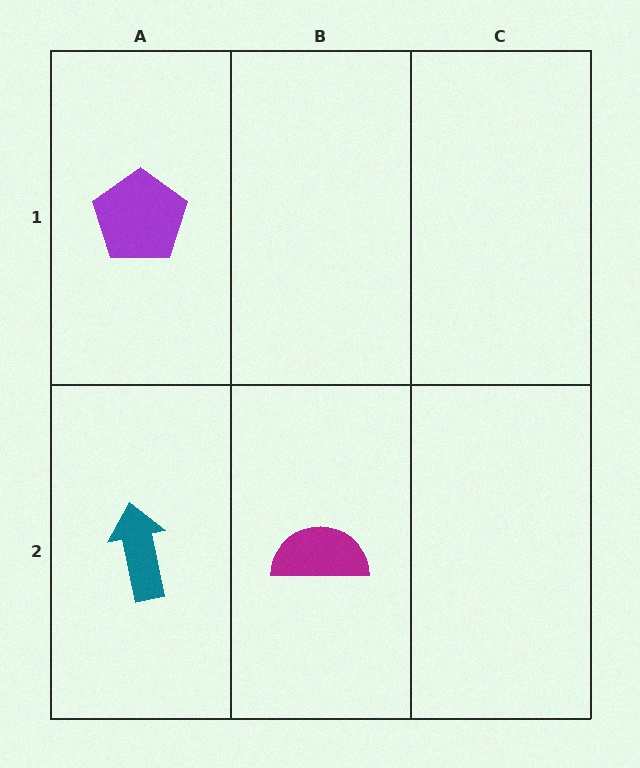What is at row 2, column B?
A magenta semicircle.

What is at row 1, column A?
A purple pentagon.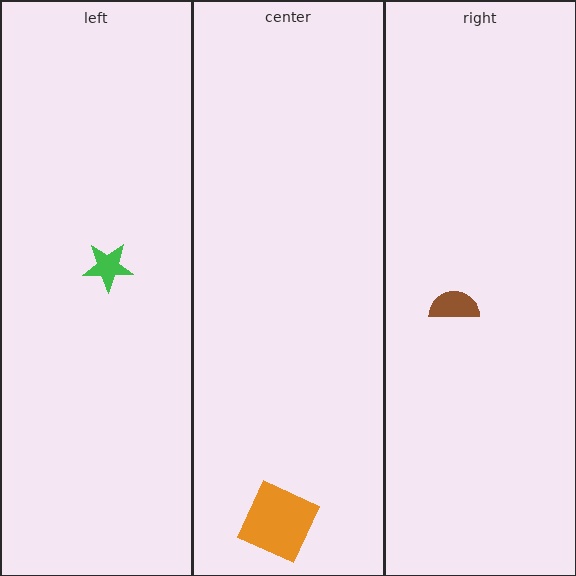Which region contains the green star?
The left region.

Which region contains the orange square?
The center region.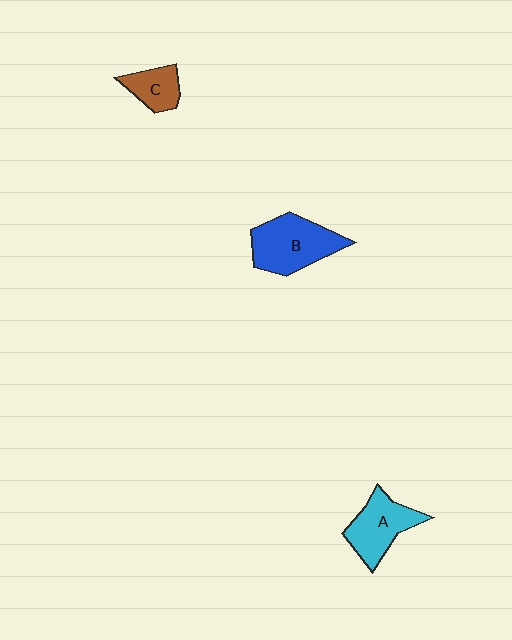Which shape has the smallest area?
Shape C (brown).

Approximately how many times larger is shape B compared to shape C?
Approximately 2.0 times.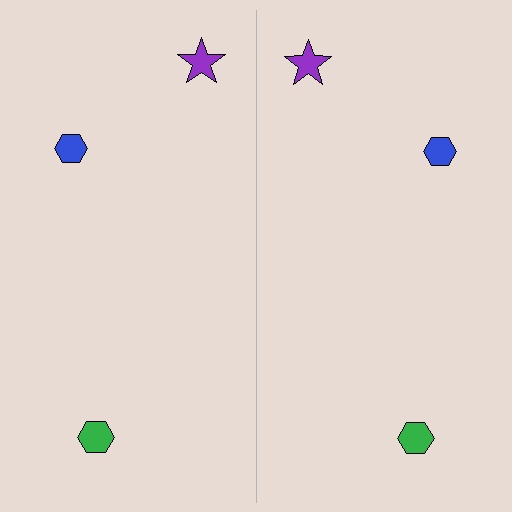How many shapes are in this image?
There are 6 shapes in this image.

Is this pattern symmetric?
Yes, this pattern has bilateral (reflection) symmetry.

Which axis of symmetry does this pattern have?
The pattern has a vertical axis of symmetry running through the center of the image.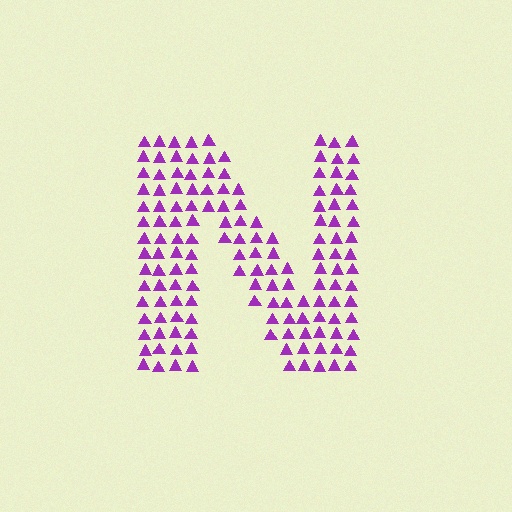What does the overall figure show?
The overall figure shows the letter N.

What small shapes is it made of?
It is made of small triangles.